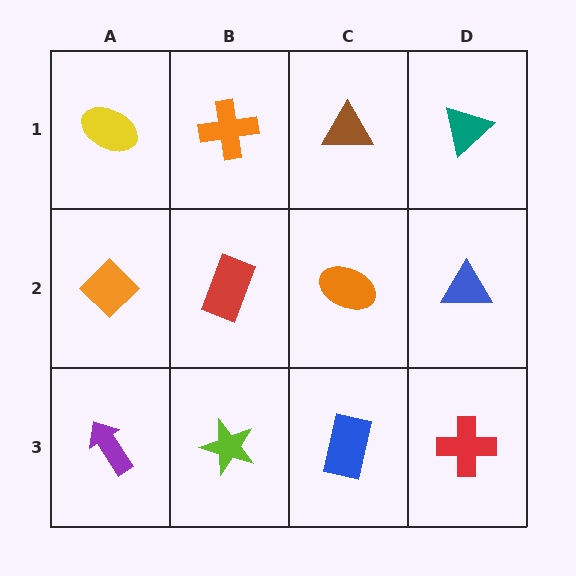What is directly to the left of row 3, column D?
A blue rectangle.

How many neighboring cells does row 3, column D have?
2.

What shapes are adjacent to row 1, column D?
A blue triangle (row 2, column D), a brown triangle (row 1, column C).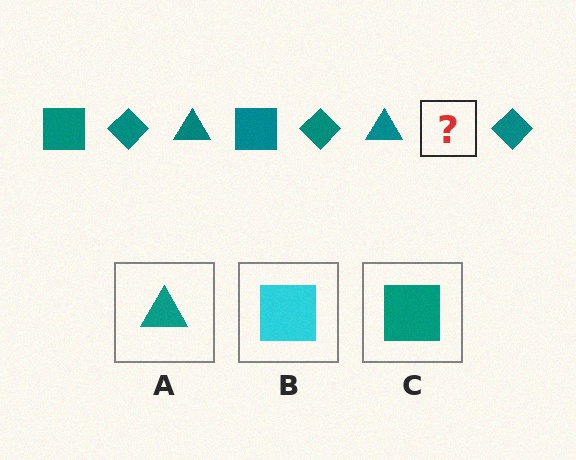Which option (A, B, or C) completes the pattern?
C.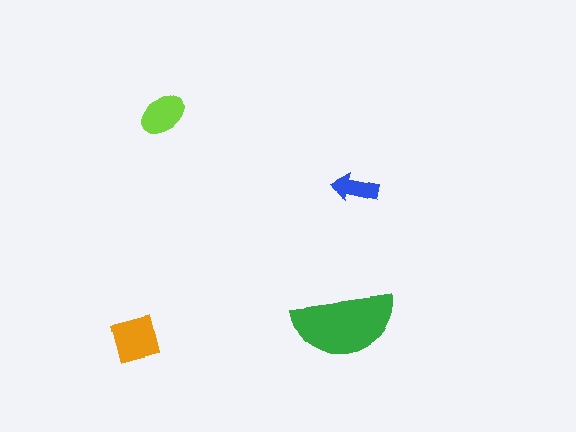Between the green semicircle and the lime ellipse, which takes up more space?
The green semicircle.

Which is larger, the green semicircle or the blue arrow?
The green semicircle.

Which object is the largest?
The green semicircle.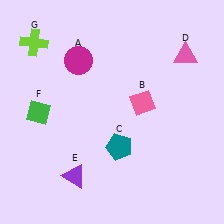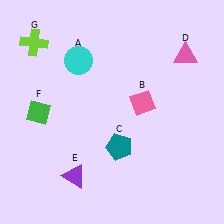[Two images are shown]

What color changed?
The circle (A) changed from magenta in Image 1 to cyan in Image 2.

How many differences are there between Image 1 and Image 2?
There is 1 difference between the two images.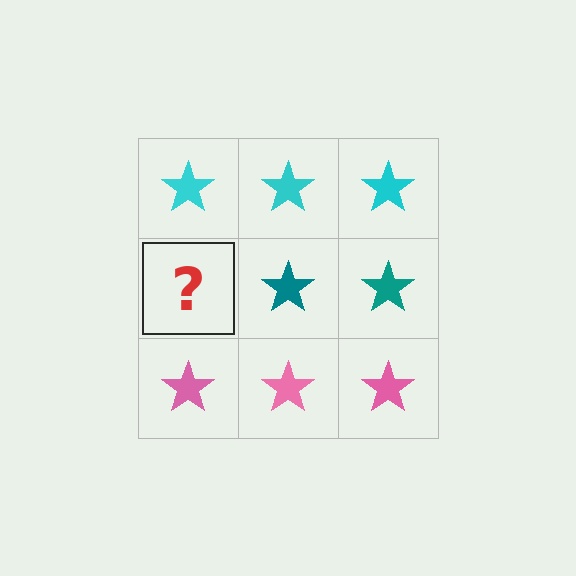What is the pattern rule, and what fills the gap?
The rule is that each row has a consistent color. The gap should be filled with a teal star.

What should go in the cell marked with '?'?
The missing cell should contain a teal star.